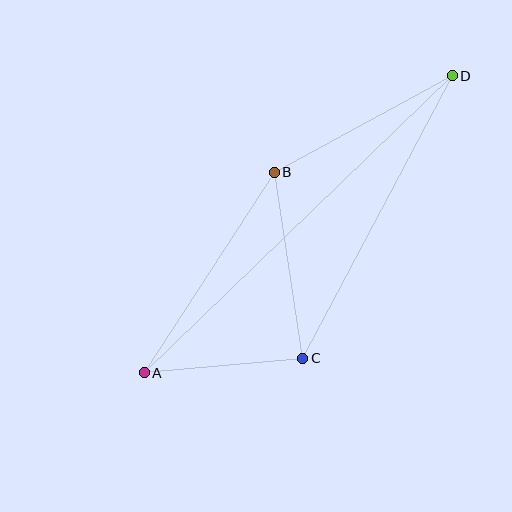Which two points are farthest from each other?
Points A and D are farthest from each other.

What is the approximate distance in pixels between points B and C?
The distance between B and C is approximately 188 pixels.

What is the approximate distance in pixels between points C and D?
The distance between C and D is approximately 319 pixels.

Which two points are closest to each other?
Points A and C are closest to each other.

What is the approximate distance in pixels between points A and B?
The distance between A and B is approximately 239 pixels.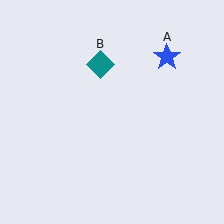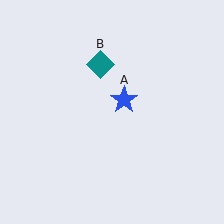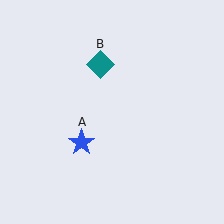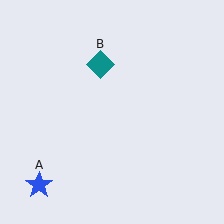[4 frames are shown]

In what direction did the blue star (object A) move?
The blue star (object A) moved down and to the left.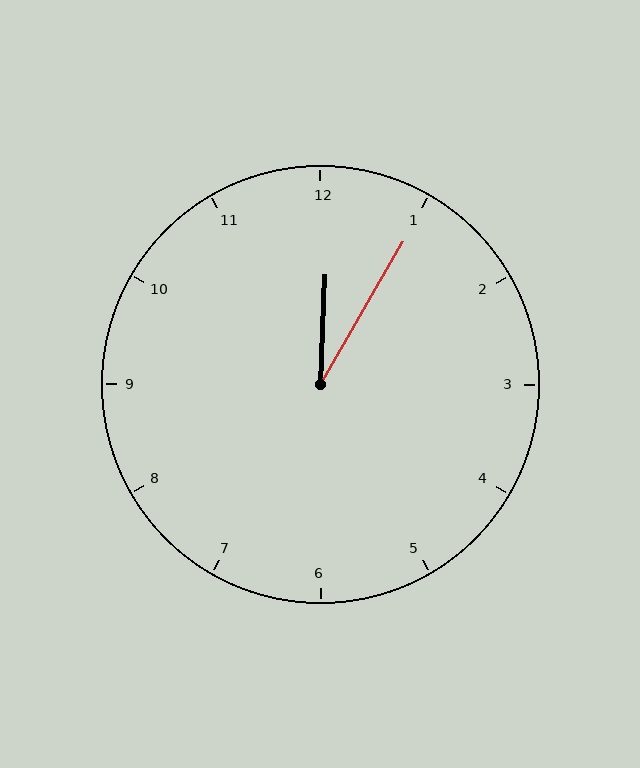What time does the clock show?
12:05.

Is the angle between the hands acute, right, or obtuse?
It is acute.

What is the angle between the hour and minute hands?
Approximately 28 degrees.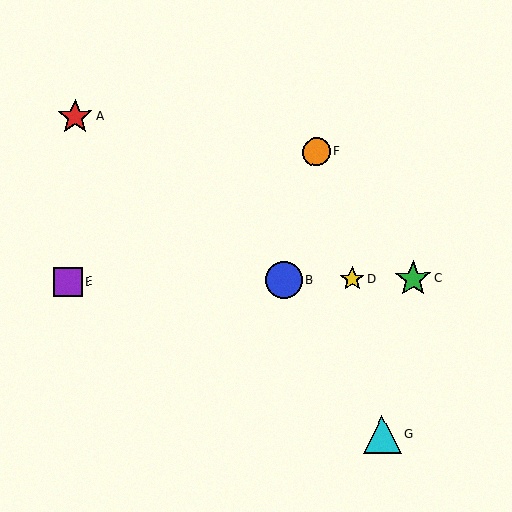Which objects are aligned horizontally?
Objects B, C, D, E are aligned horizontally.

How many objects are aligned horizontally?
4 objects (B, C, D, E) are aligned horizontally.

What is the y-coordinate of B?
Object B is at y≈280.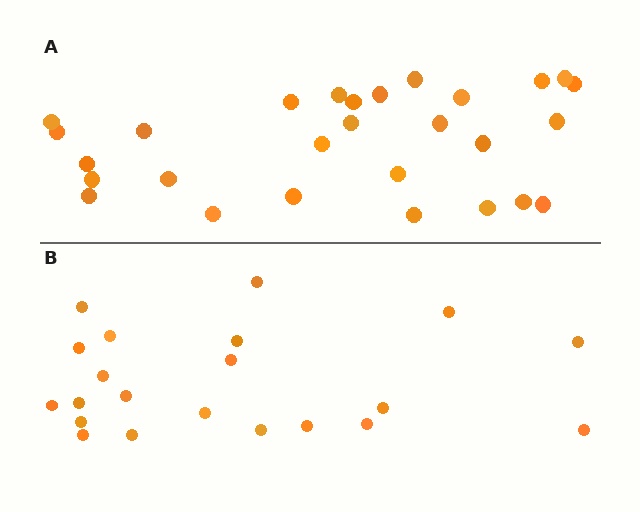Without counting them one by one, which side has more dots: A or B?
Region A (the top region) has more dots.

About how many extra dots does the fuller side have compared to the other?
Region A has roughly 8 or so more dots than region B.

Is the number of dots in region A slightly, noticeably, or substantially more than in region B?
Region A has noticeably more, but not dramatically so. The ratio is roughly 1.3 to 1.